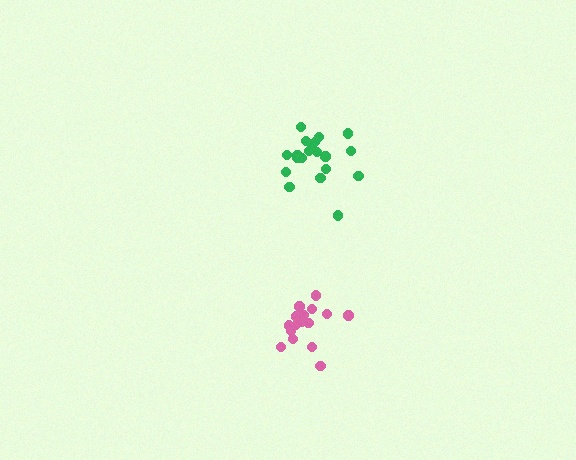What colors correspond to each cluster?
The clusters are colored: pink, green.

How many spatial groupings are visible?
There are 2 spatial groupings.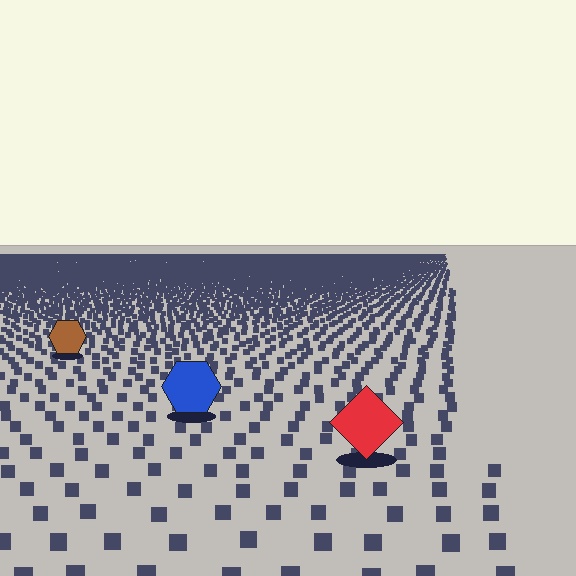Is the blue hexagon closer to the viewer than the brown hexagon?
Yes. The blue hexagon is closer — you can tell from the texture gradient: the ground texture is coarser near it.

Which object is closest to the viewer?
The red diamond is closest. The texture marks near it are larger and more spread out.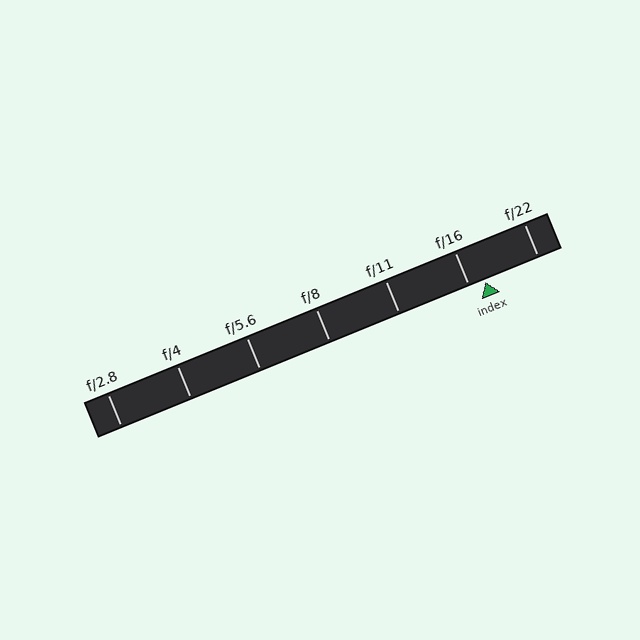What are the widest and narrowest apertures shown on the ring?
The widest aperture shown is f/2.8 and the narrowest is f/22.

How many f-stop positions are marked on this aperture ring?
There are 7 f-stop positions marked.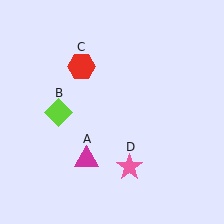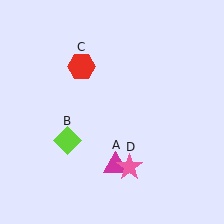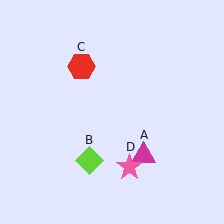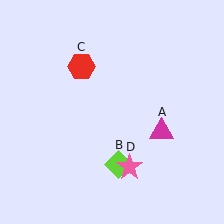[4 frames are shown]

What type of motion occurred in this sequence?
The magenta triangle (object A), lime diamond (object B) rotated counterclockwise around the center of the scene.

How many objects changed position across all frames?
2 objects changed position: magenta triangle (object A), lime diamond (object B).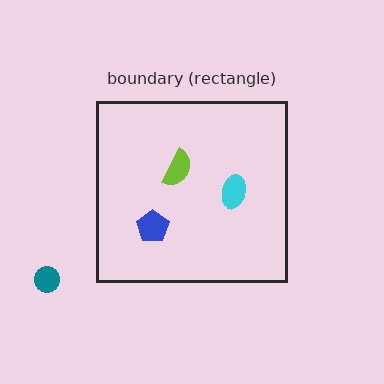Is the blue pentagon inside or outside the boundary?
Inside.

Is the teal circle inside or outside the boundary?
Outside.